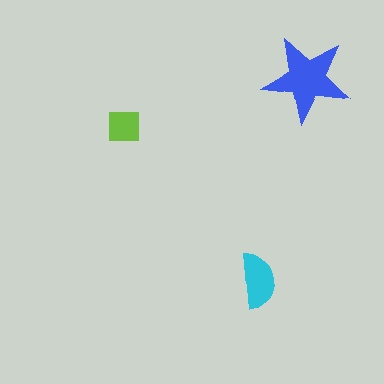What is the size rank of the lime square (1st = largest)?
3rd.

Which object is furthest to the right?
The blue star is rightmost.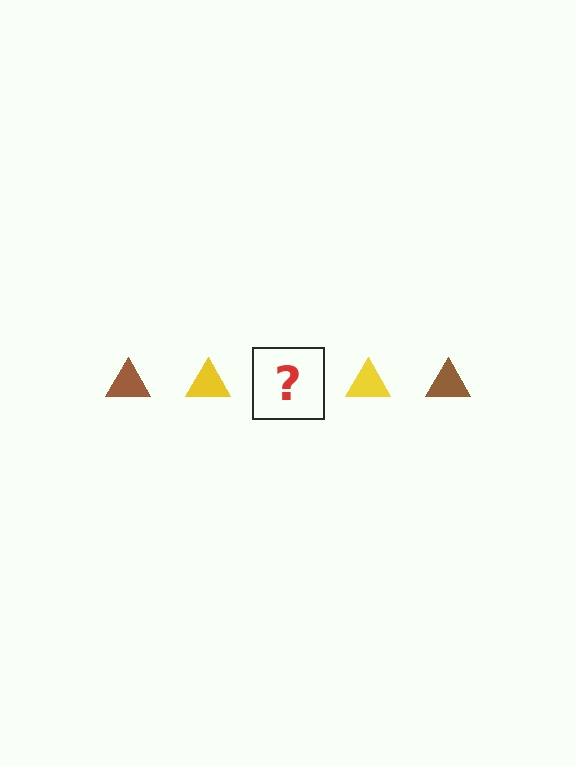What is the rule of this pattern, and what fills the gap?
The rule is that the pattern cycles through brown, yellow triangles. The gap should be filled with a brown triangle.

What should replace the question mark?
The question mark should be replaced with a brown triangle.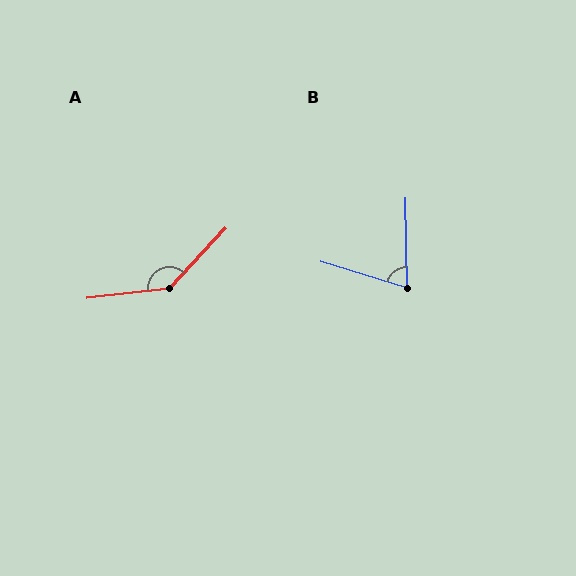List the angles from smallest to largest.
B (72°), A (139°).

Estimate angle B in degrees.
Approximately 72 degrees.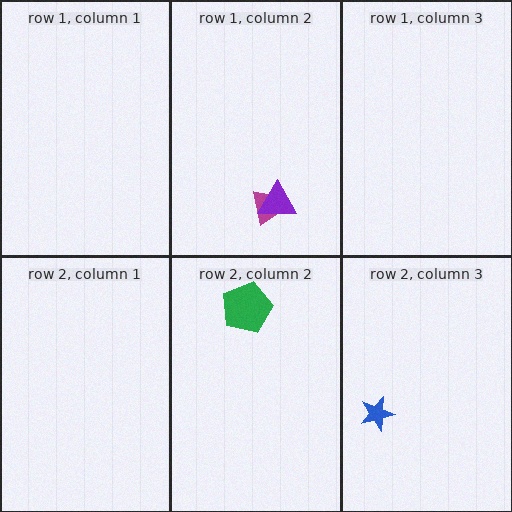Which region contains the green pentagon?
The row 2, column 2 region.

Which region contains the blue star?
The row 2, column 3 region.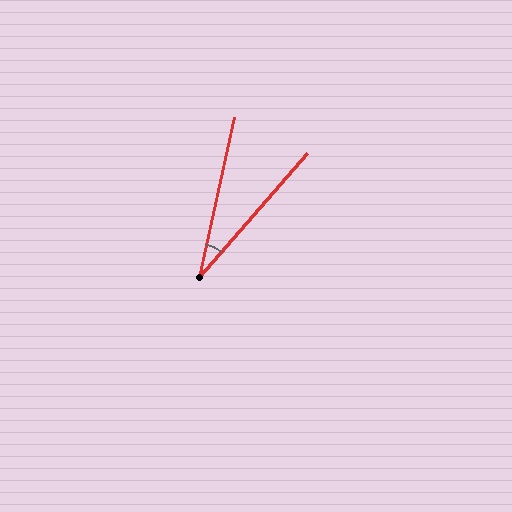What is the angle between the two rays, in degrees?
Approximately 29 degrees.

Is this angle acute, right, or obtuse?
It is acute.